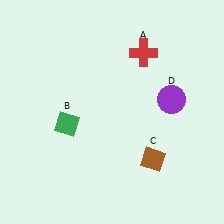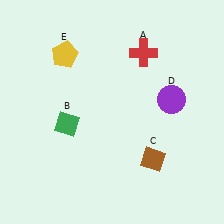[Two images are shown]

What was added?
A yellow pentagon (E) was added in Image 2.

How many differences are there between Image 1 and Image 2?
There is 1 difference between the two images.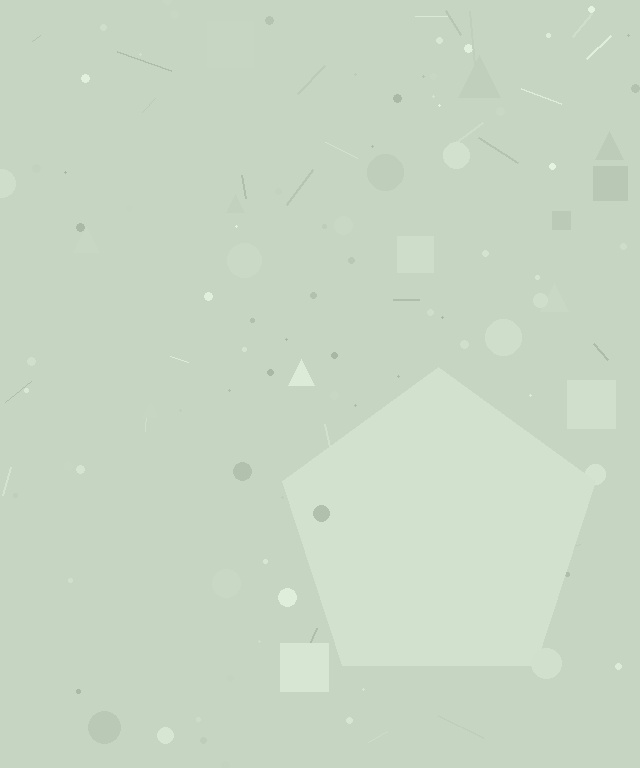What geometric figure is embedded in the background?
A pentagon is embedded in the background.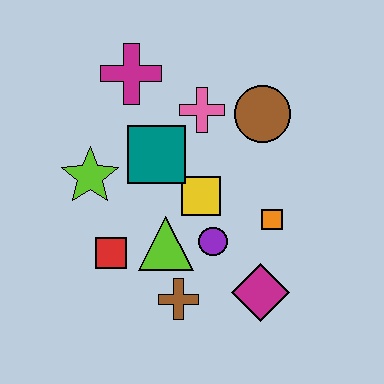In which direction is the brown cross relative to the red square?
The brown cross is to the right of the red square.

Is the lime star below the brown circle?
Yes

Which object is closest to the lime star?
The teal square is closest to the lime star.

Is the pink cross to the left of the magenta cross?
No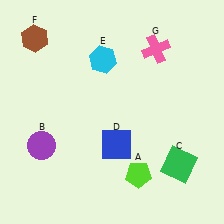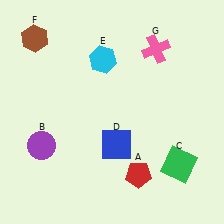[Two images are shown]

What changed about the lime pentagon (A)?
In Image 1, A is lime. In Image 2, it changed to red.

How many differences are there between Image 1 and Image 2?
There is 1 difference between the two images.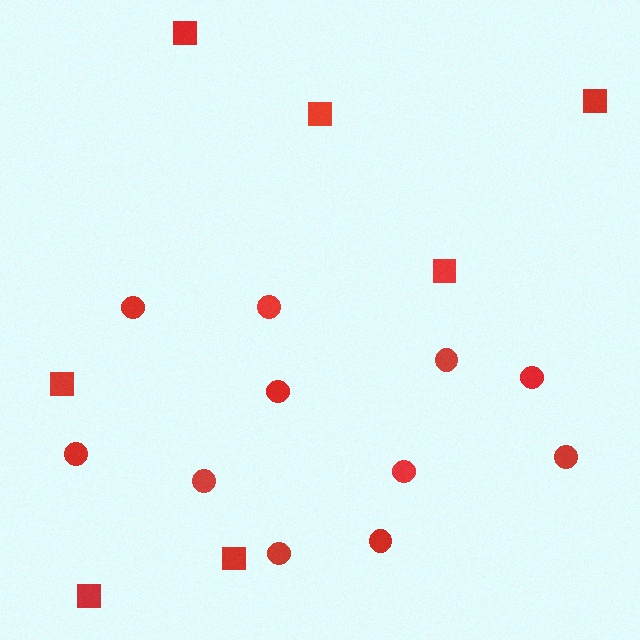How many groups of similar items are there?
There are 2 groups: one group of squares (7) and one group of circles (11).